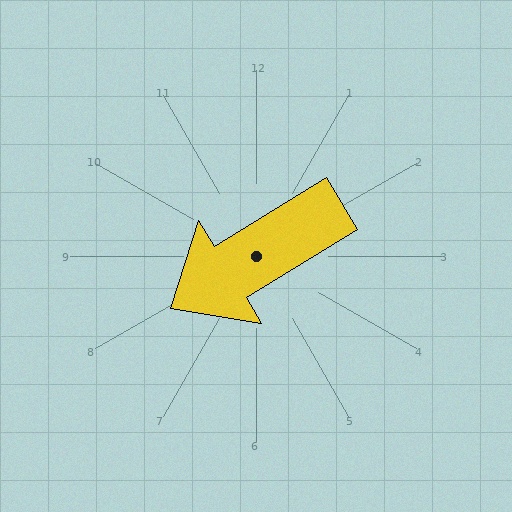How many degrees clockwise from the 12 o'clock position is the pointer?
Approximately 238 degrees.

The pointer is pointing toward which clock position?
Roughly 8 o'clock.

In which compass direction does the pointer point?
Southwest.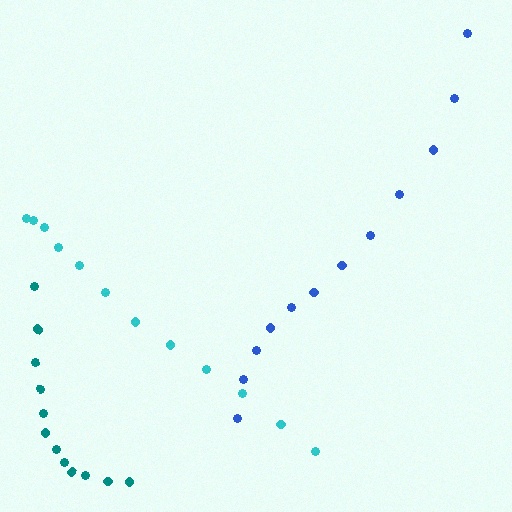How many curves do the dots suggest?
There are 3 distinct paths.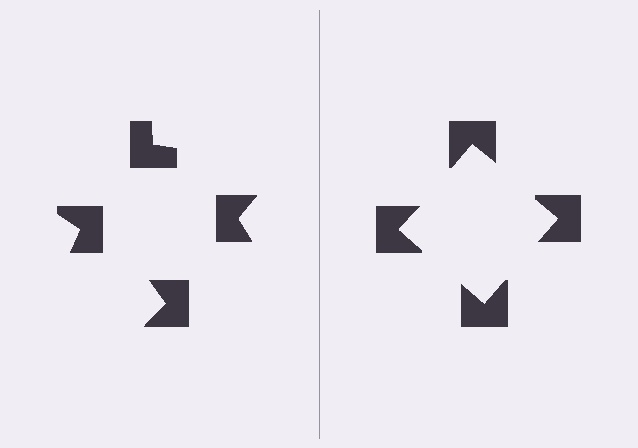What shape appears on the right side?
An illusory square.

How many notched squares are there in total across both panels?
8 — 4 on each side.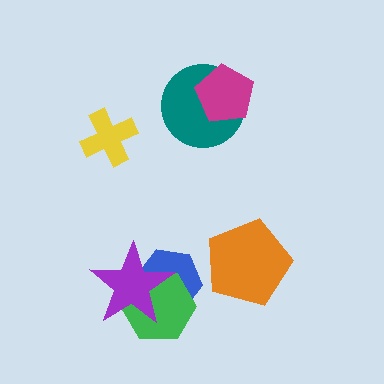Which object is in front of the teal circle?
The magenta pentagon is in front of the teal circle.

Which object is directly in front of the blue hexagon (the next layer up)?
The green hexagon is directly in front of the blue hexagon.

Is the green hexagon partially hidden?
Yes, it is partially covered by another shape.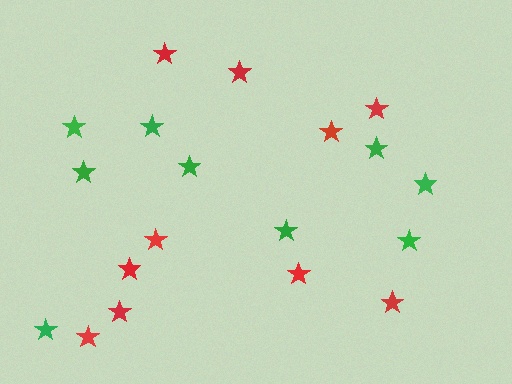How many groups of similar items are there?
There are 2 groups: one group of red stars (10) and one group of green stars (9).